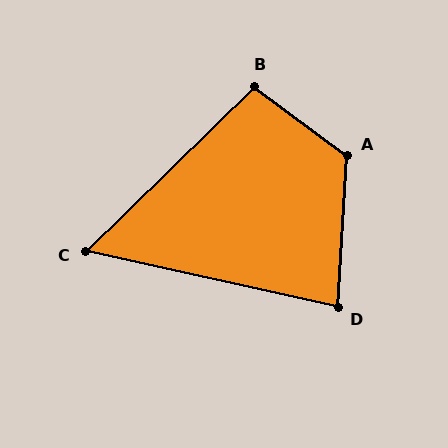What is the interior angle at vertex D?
Approximately 81 degrees (acute).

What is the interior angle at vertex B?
Approximately 99 degrees (obtuse).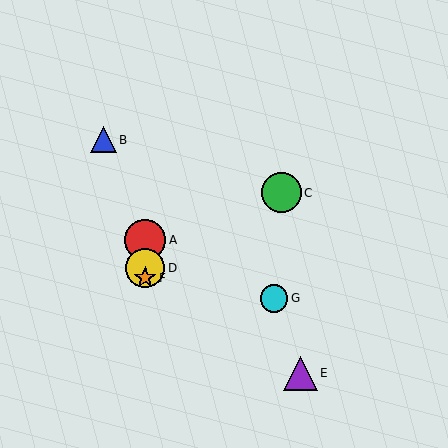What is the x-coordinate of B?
Object B is at x≈103.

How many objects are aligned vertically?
3 objects (A, D, F) are aligned vertically.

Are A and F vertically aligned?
Yes, both are at x≈145.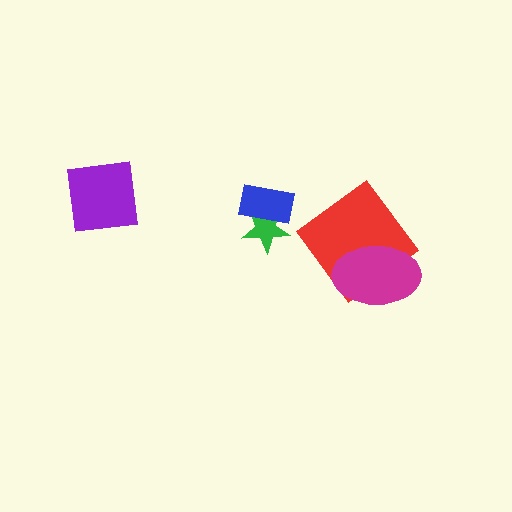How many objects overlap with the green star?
1 object overlaps with the green star.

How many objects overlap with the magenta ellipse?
1 object overlaps with the magenta ellipse.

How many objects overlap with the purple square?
0 objects overlap with the purple square.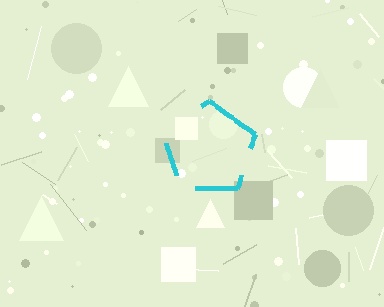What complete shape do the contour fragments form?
The contour fragments form a pentagon.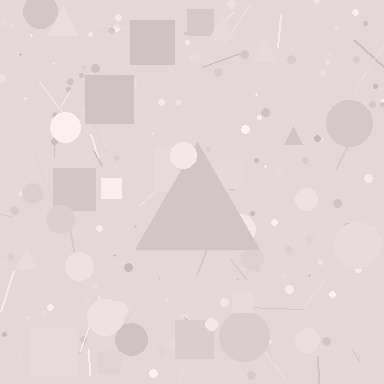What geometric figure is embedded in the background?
A triangle is embedded in the background.